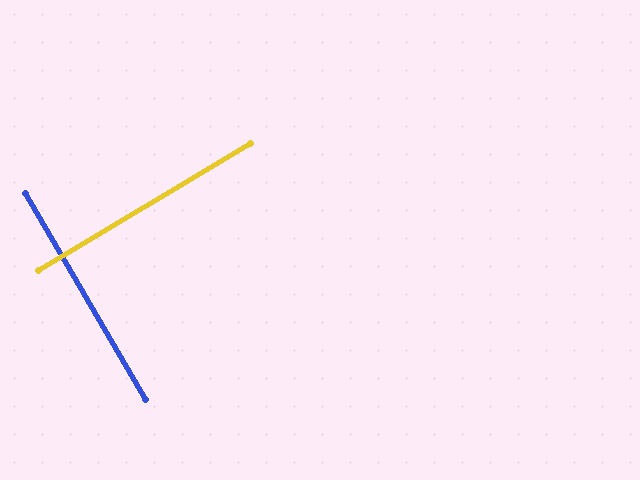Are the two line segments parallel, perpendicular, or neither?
Perpendicular — they meet at approximately 89°.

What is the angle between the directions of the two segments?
Approximately 89 degrees.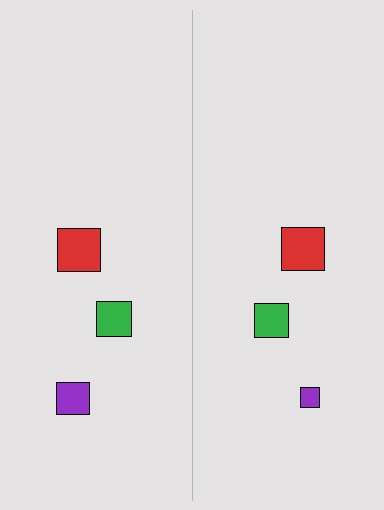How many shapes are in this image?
There are 6 shapes in this image.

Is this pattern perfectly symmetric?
No, the pattern is not perfectly symmetric. The purple square on the right side has a different size than its mirror counterpart.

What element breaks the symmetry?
The purple square on the right side has a different size than its mirror counterpart.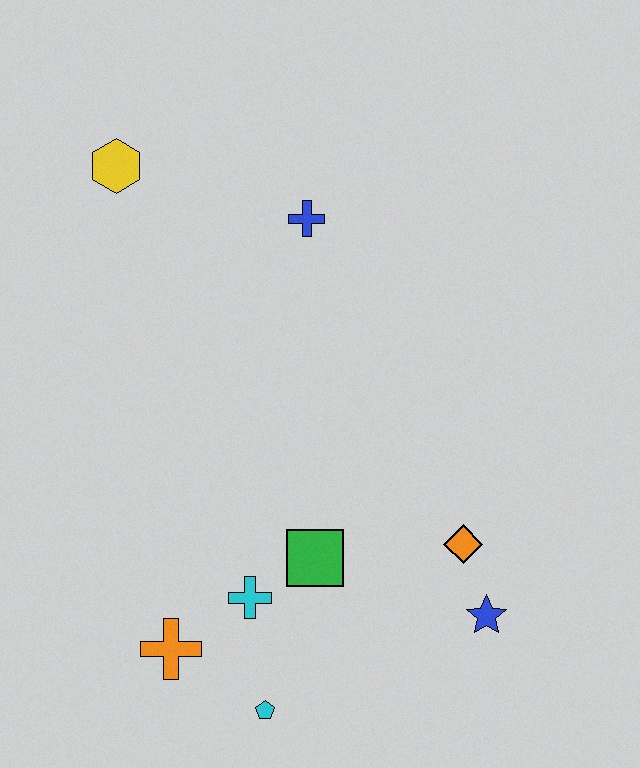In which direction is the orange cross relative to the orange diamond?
The orange cross is to the left of the orange diamond.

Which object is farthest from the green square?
The yellow hexagon is farthest from the green square.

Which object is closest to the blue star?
The orange diamond is closest to the blue star.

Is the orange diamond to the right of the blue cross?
Yes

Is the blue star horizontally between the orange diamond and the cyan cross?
No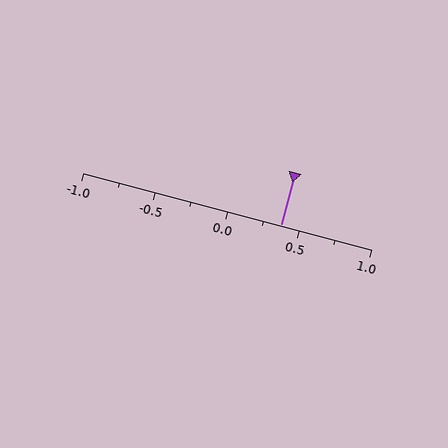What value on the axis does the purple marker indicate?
The marker indicates approximately 0.38.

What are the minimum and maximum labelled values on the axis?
The axis runs from -1.0 to 1.0.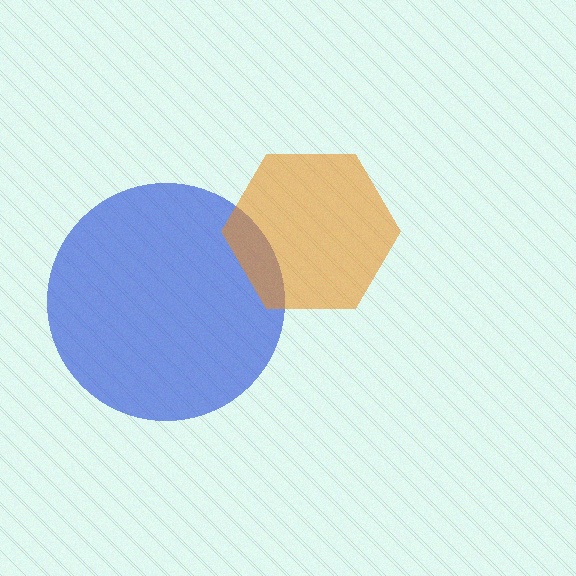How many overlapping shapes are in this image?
There are 2 overlapping shapes in the image.